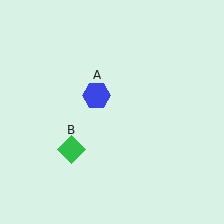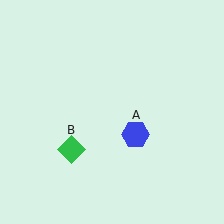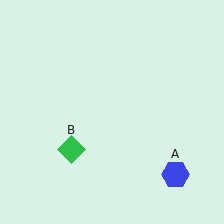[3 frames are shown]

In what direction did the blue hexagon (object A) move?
The blue hexagon (object A) moved down and to the right.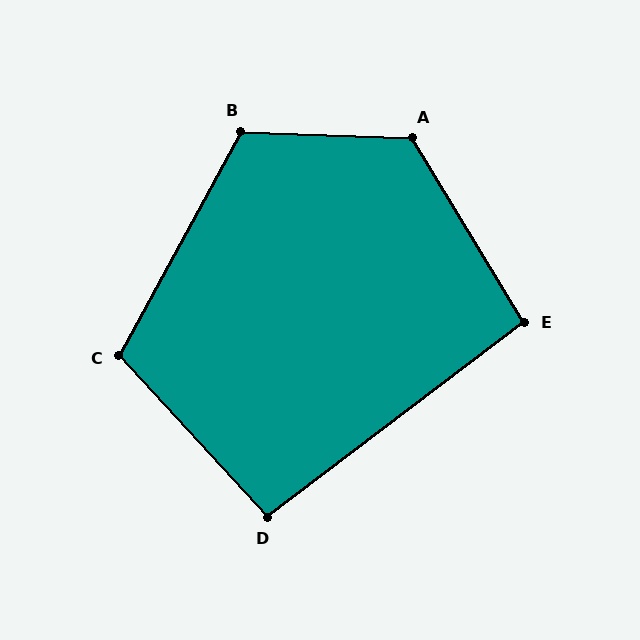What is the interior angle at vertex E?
Approximately 96 degrees (obtuse).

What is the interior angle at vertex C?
Approximately 109 degrees (obtuse).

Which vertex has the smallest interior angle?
D, at approximately 95 degrees.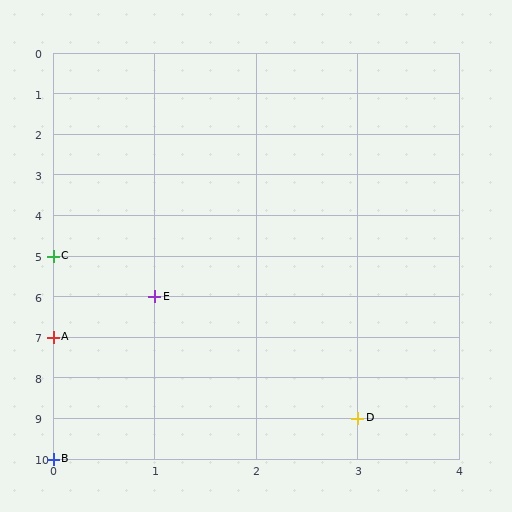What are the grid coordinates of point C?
Point C is at grid coordinates (0, 5).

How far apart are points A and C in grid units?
Points A and C are 2 rows apart.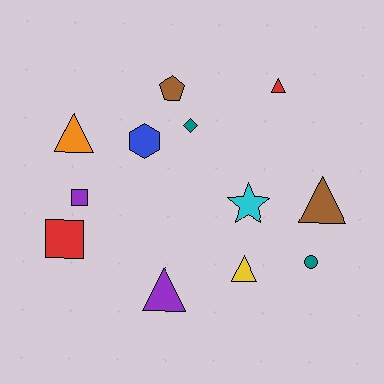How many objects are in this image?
There are 12 objects.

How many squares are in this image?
There are 2 squares.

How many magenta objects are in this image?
There are no magenta objects.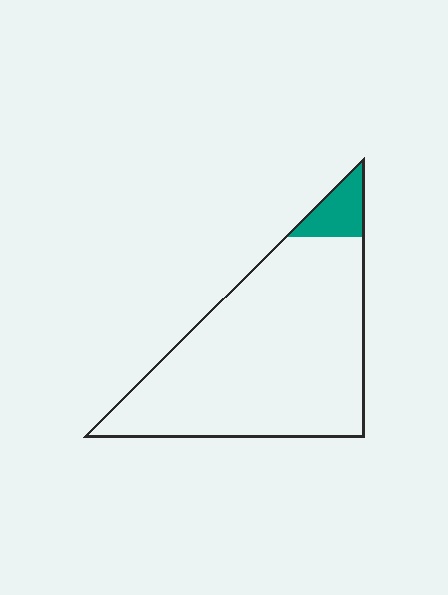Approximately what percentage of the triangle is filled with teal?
Approximately 10%.